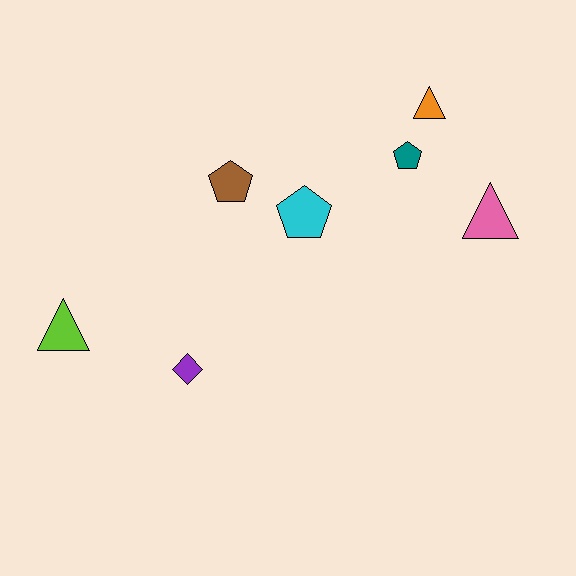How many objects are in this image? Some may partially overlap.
There are 7 objects.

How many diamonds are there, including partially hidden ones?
There is 1 diamond.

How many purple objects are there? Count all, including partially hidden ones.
There is 1 purple object.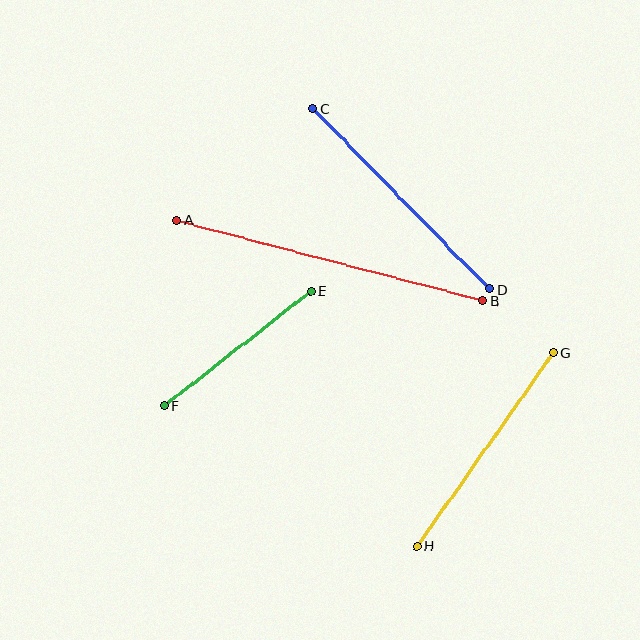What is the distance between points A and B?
The distance is approximately 317 pixels.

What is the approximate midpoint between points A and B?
The midpoint is at approximately (330, 261) pixels.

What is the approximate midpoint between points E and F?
The midpoint is at approximately (238, 348) pixels.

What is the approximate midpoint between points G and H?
The midpoint is at approximately (485, 449) pixels.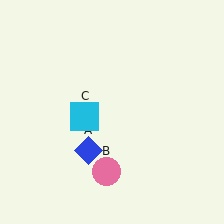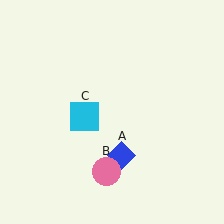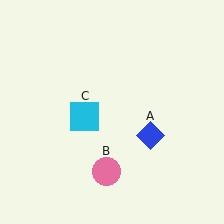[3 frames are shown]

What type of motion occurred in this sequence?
The blue diamond (object A) rotated counterclockwise around the center of the scene.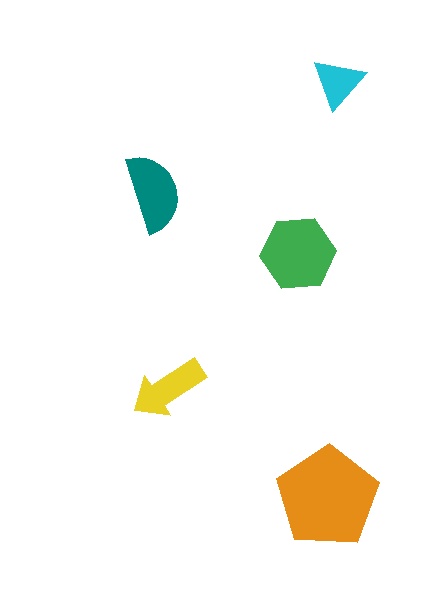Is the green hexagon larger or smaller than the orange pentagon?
Smaller.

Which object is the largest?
The orange pentagon.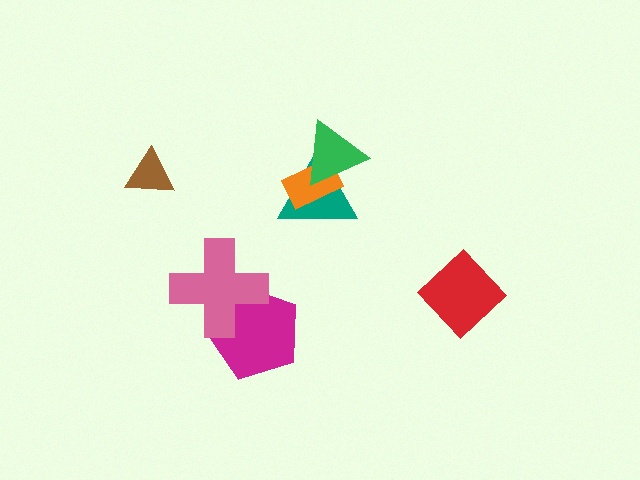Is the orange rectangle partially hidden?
Yes, it is partially covered by another shape.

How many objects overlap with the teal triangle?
2 objects overlap with the teal triangle.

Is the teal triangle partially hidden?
Yes, it is partially covered by another shape.